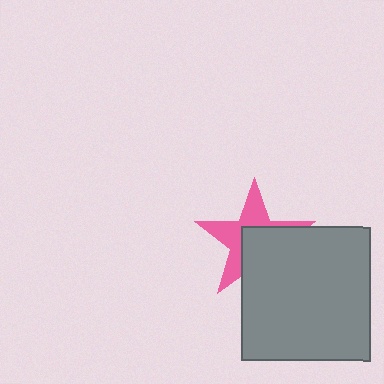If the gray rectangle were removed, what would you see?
You would see the complete pink star.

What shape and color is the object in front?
The object in front is a gray rectangle.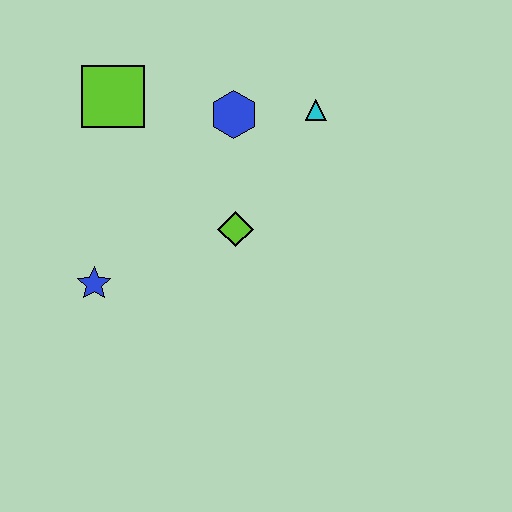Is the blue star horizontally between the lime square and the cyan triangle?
No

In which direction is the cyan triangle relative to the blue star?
The cyan triangle is to the right of the blue star.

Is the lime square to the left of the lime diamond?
Yes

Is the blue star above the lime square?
No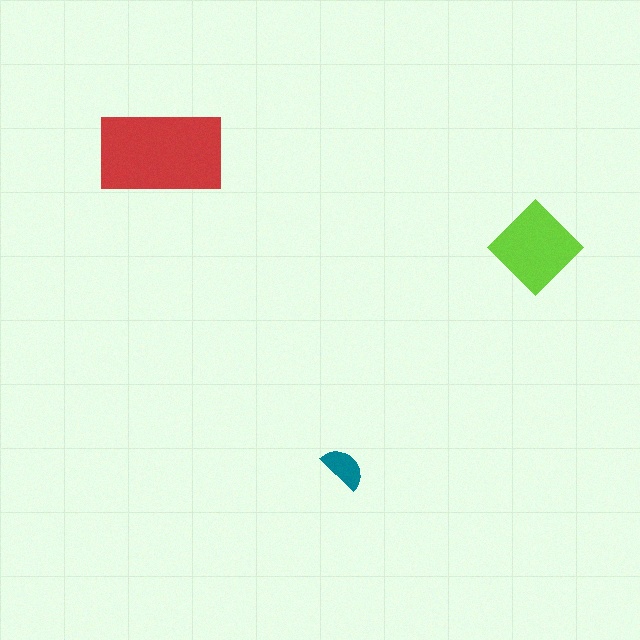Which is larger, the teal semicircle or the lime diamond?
The lime diamond.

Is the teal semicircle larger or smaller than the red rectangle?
Smaller.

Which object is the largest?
The red rectangle.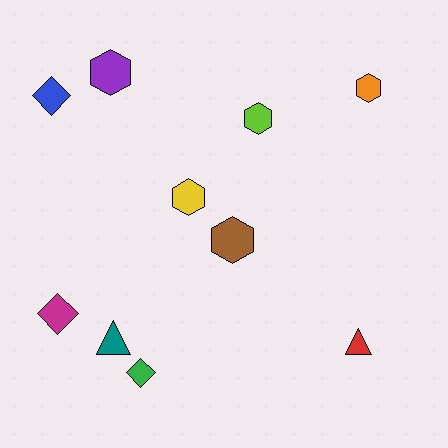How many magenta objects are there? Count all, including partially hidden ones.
There is 1 magenta object.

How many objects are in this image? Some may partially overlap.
There are 10 objects.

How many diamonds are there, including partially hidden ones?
There are 3 diamonds.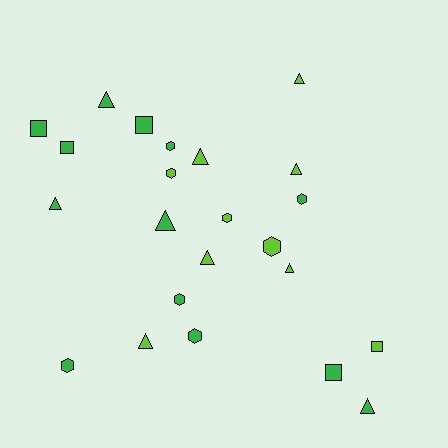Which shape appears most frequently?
Triangle, with 10 objects.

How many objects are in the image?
There are 23 objects.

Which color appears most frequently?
Green, with 13 objects.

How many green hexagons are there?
There are 5 green hexagons.